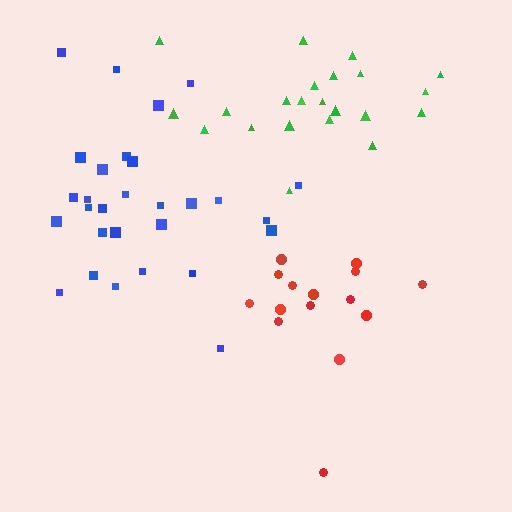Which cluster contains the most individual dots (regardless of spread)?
Blue (31).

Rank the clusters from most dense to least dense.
blue, green, red.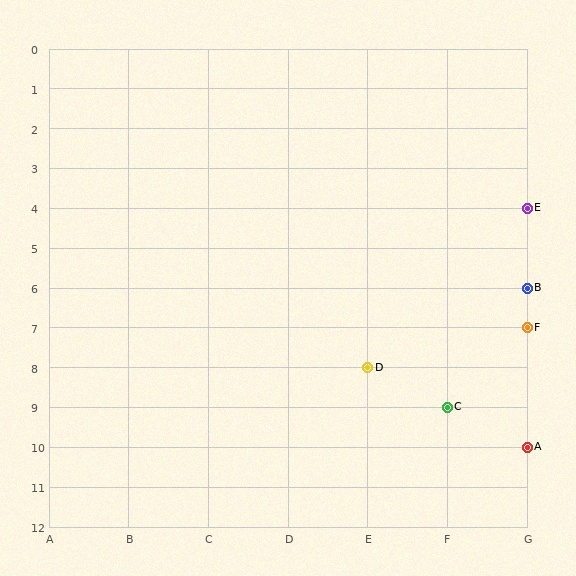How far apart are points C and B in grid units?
Points C and B are 1 column and 3 rows apart (about 3.2 grid units diagonally).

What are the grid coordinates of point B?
Point B is at grid coordinates (G, 6).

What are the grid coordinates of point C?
Point C is at grid coordinates (F, 9).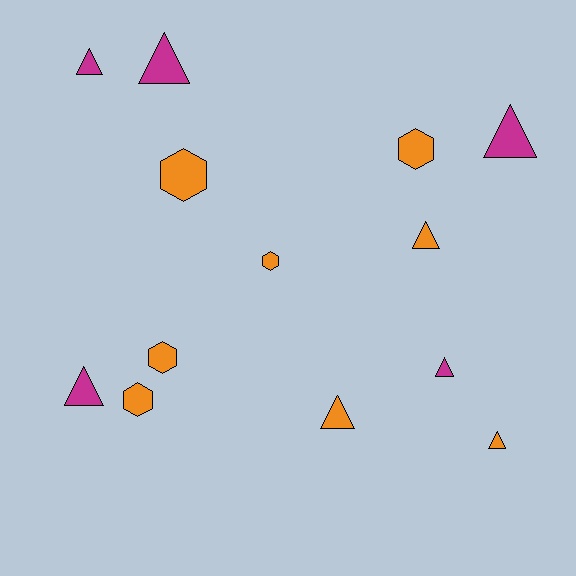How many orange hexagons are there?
There are 5 orange hexagons.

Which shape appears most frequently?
Triangle, with 8 objects.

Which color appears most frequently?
Orange, with 8 objects.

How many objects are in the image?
There are 13 objects.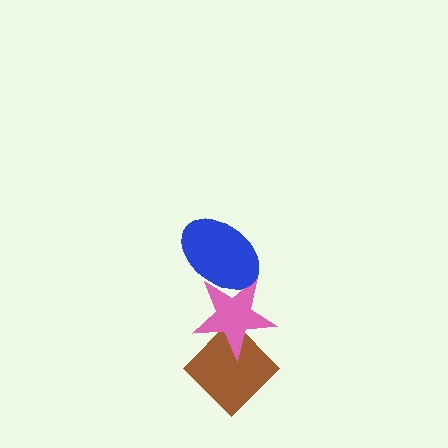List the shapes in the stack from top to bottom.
From top to bottom: the blue ellipse, the pink star, the brown diamond.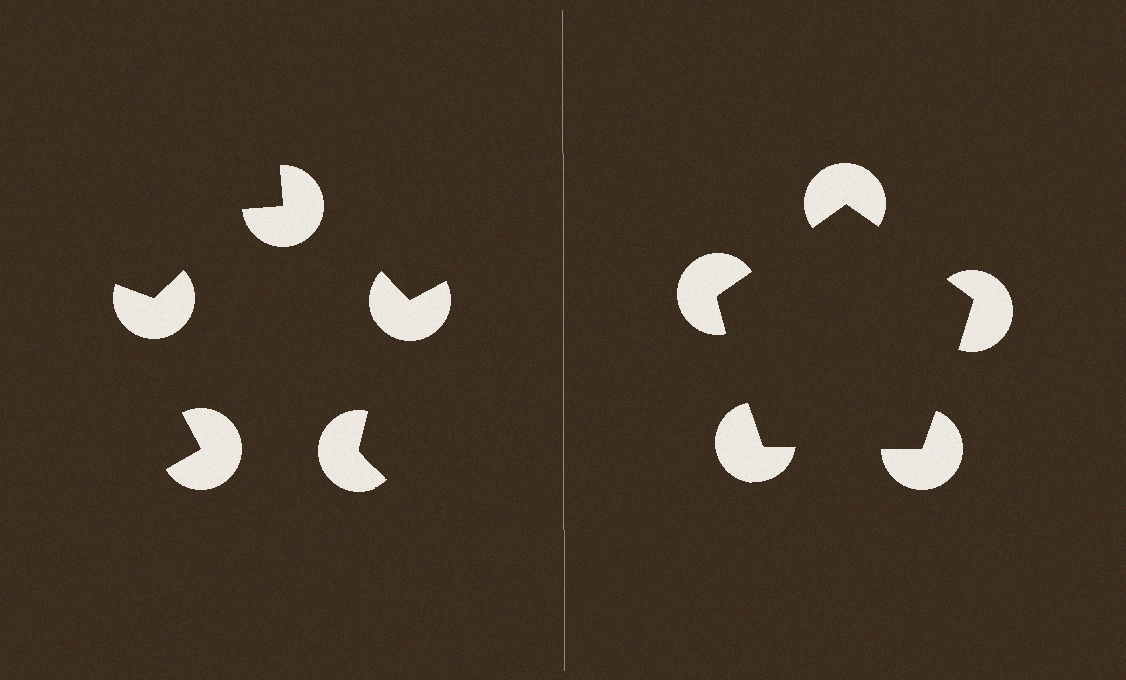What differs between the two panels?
The pac-man discs are positioned identically on both sides; only the wedge orientations differ. On the right they align to a pentagon; on the left they are misaligned.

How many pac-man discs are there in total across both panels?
10 — 5 on each side.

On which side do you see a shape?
An illusory pentagon appears on the right side. On the left side the wedge cuts are rotated, so no coherent shape forms.